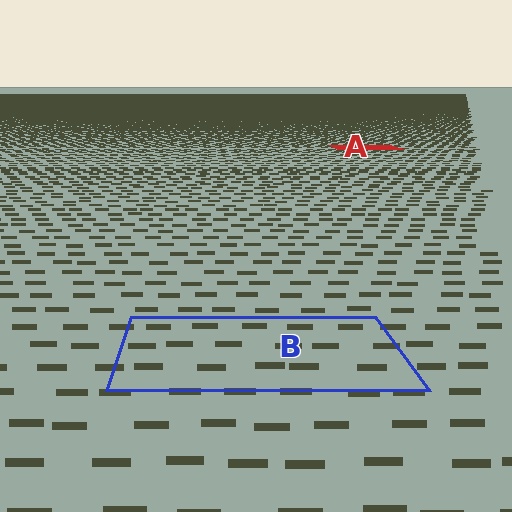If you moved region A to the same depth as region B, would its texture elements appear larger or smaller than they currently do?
They would appear larger. At a closer depth, the same texture elements are projected at a bigger on-screen size.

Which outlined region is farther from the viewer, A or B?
Region A is farther from the viewer — the texture elements inside it appear smaller and more densely packed.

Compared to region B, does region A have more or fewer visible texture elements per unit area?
Region A has more texture elements per unit area — they are packed more densely because it is farther away.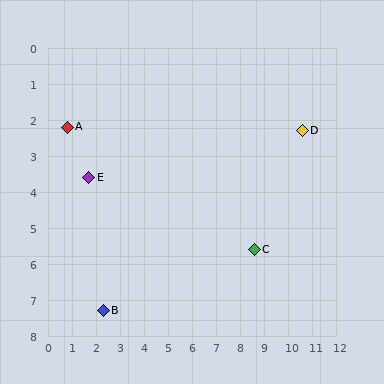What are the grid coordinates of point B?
Point B is at approximately (2.3, 7.3).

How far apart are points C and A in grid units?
Points C and A are about 8.5 grid units apart.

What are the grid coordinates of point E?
Point E is at approximately (1.7, 3.6).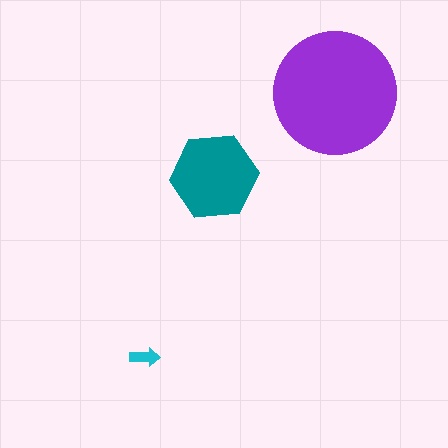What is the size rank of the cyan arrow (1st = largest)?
3rd.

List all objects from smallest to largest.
The cyan arrow, the teal hexagon, the purple circle.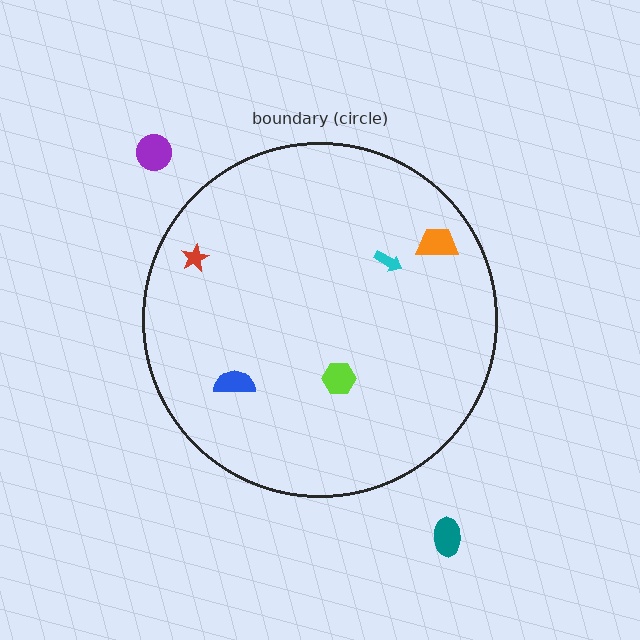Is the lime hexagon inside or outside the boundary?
Inside.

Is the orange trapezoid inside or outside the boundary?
Inside.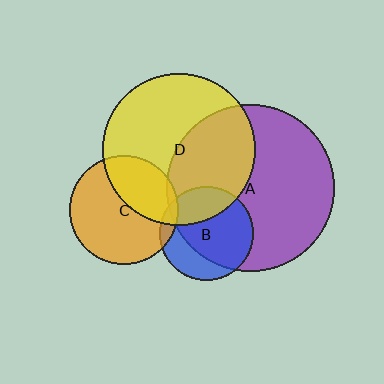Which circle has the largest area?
Circle A (purple).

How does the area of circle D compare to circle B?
Approximately 2.6 times.